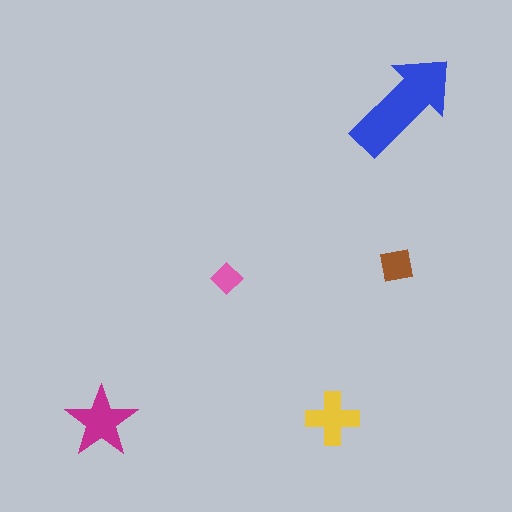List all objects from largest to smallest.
The blue arrow, the magenta star, the yellow cross, the brown square, the pink diamond.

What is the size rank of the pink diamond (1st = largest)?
5th.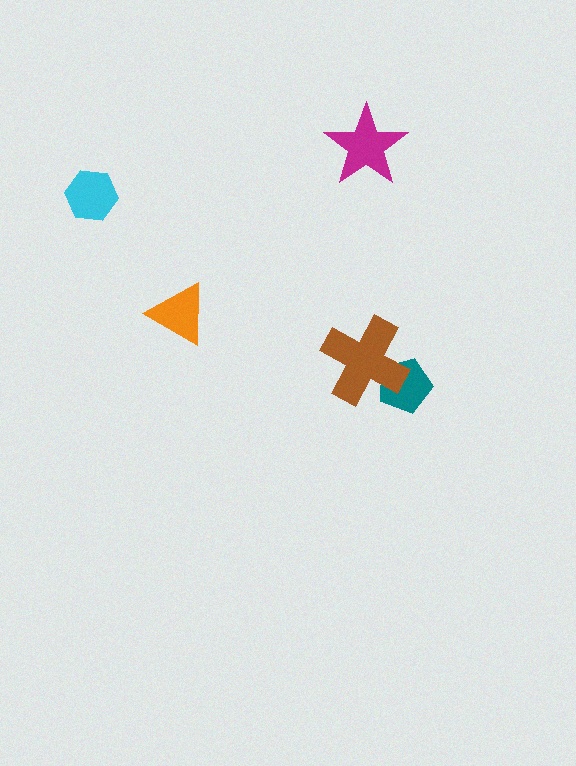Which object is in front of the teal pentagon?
The brown cross is in front of the teal pentagon.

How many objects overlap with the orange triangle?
0 objects overlap with the orange triangle.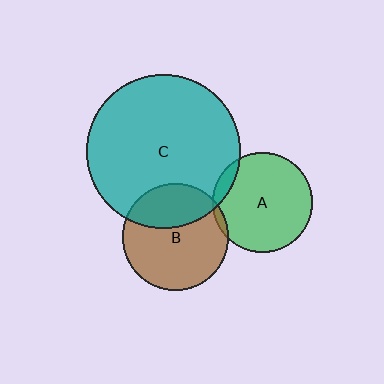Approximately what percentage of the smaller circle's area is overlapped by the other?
Approximately 10%.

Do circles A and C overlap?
Yes.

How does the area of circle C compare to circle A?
Approximately 2.3 times.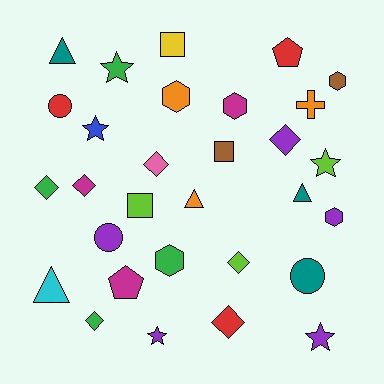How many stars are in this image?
There are 5 stars.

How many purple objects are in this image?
There are 5 purple objects.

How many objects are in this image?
There are 30 objects.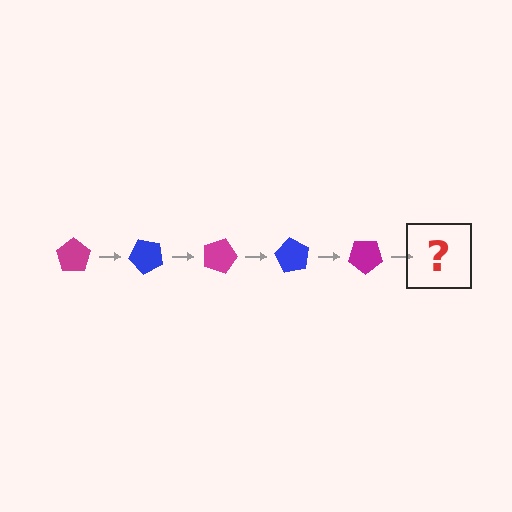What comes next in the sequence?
The next element should be a blue pentagon, rotated 225 degrees from the start.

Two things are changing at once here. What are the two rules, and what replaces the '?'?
The two rules are that it rotates 45 degrees each step and the color cycles through magenta and blue. The '?' should be a blue pentagon, rotated 225 degrees from the start.